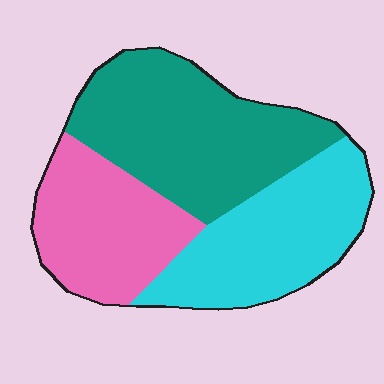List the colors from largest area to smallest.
From largest to smallest: teal, cyan, pink.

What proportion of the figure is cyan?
Cyan takes up about one third (1/3) of the figure.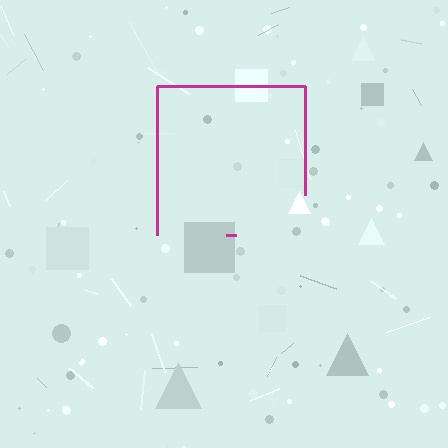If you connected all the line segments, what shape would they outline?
They would outline a square.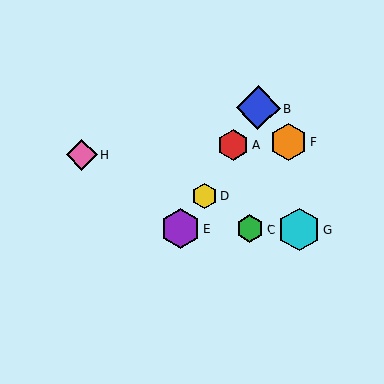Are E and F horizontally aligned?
No, E is at y≈228 and F is at y≈142.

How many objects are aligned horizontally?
3 objects (C, E, G) are aligned horizontally.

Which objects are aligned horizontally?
Objects C, E, G are aligned horizontally.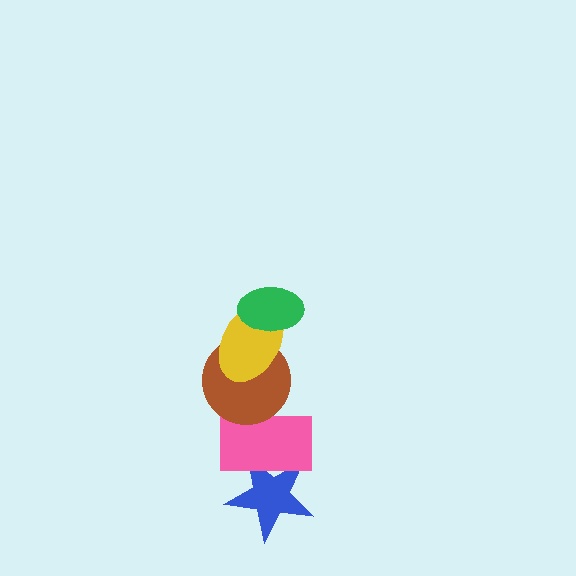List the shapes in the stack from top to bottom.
From top to bottom: the green ellipse, the yellow ellipse, the brown circle, the pink rectangle, the blue star.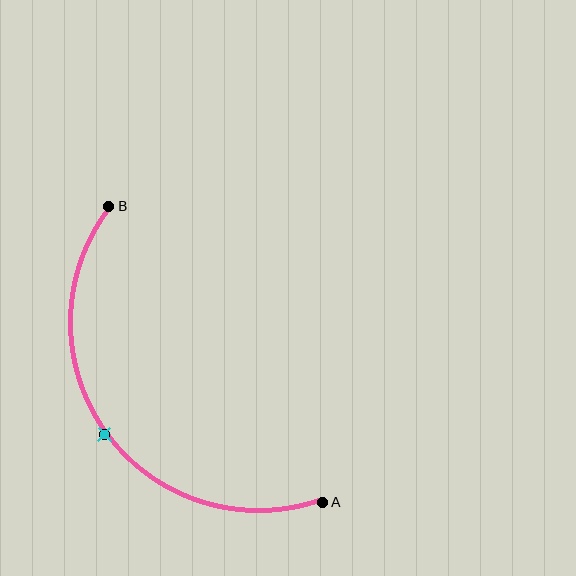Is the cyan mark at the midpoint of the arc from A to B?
Yes. The cyan mark lies on the arc at equal arc-length from both A and B — it is the arc midpoint.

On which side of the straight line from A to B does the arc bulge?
The arc bulges below and to the left of the straight line connecting A and B.